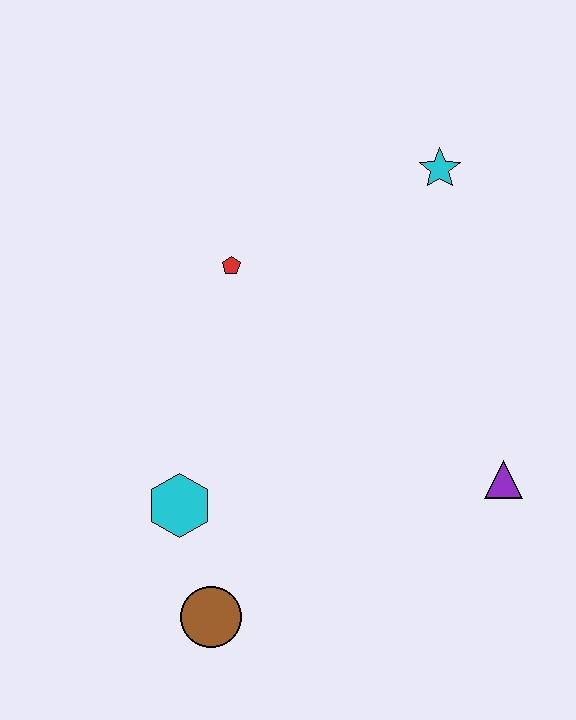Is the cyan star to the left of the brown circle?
No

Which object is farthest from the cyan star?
The brown circle is farthest from the cyan star.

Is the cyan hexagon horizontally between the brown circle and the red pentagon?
No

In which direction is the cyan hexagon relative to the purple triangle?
The cyan hexagon is to the left of the purple triangle.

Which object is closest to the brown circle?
The cyan hexagon is closest to the brown circle.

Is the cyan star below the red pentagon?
No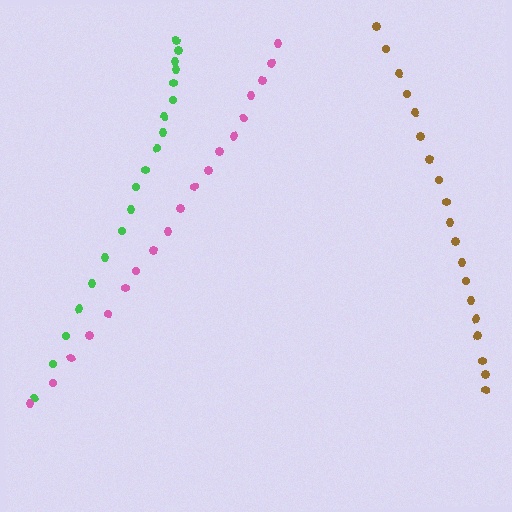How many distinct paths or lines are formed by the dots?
There are 3 distinct paths.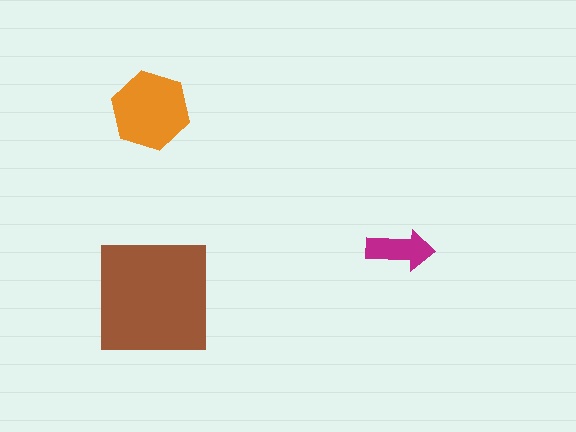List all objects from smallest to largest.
The magenta arrow, the orange hexagon, the brown square.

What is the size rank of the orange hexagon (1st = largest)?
2nd.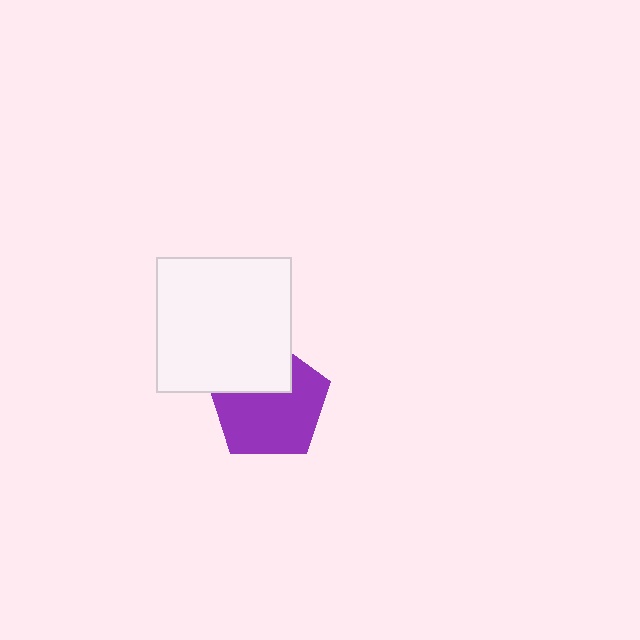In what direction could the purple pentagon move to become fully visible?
The purple pentagon could move down. That would shift it out from behind the white square entirely.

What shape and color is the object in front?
The object in front is a white square.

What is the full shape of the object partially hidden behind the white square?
The partially hidden object is a purple pentagon.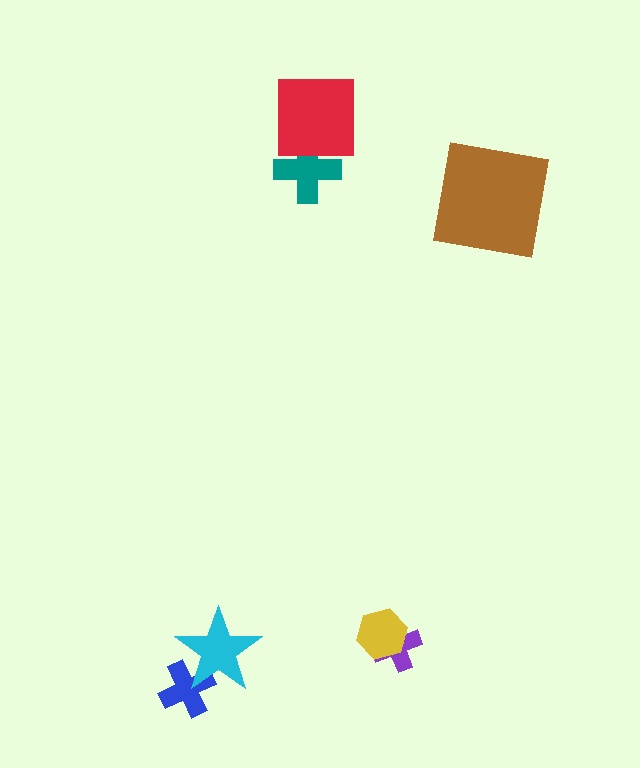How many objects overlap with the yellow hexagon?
1 object overlaps with the yellow hexagon.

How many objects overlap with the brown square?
0 objects overlap with the brown square.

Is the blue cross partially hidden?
Yes, it is partially covered by another shape.